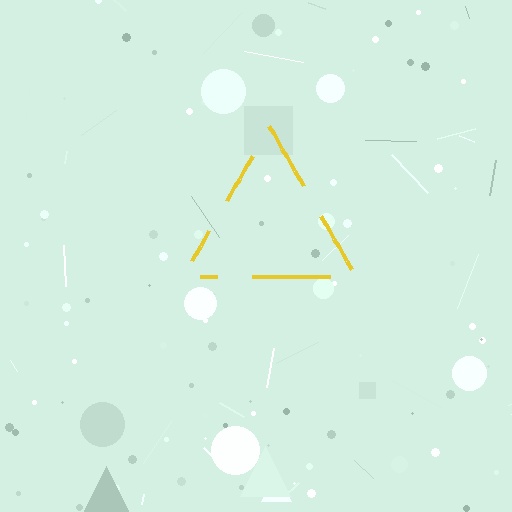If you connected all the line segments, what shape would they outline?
They would outline a triangle.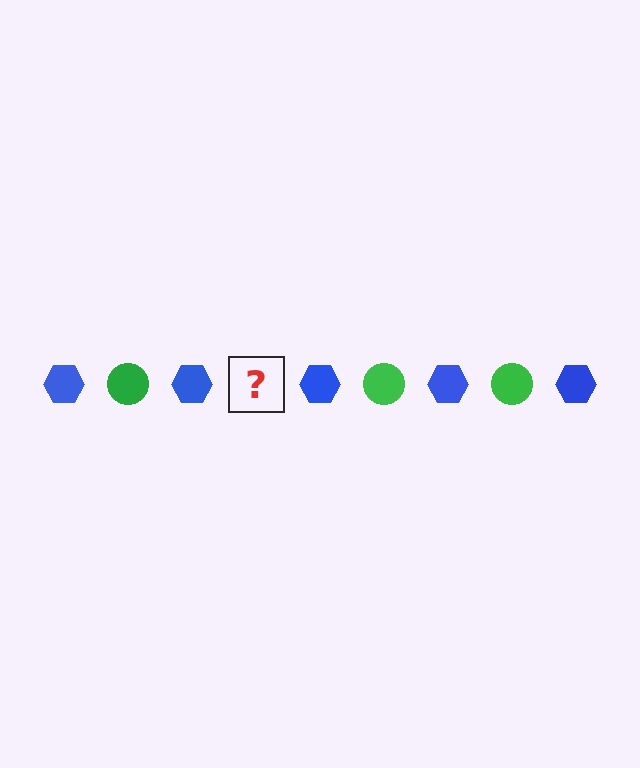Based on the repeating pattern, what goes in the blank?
The blank should be a green circle.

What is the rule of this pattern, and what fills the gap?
The rule is that the pattern alternates between blue hexagon and green circle. The gap should be filled with a green circle.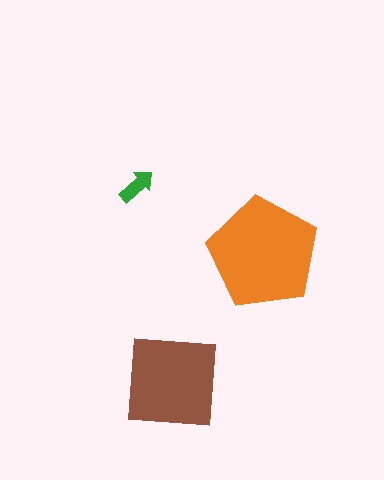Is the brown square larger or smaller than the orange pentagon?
Smaller.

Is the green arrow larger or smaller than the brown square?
Smaller.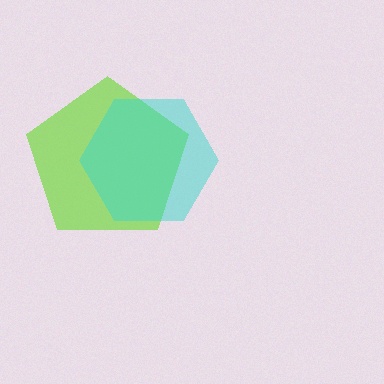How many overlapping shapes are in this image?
There are 2 overlapping shapes in the image.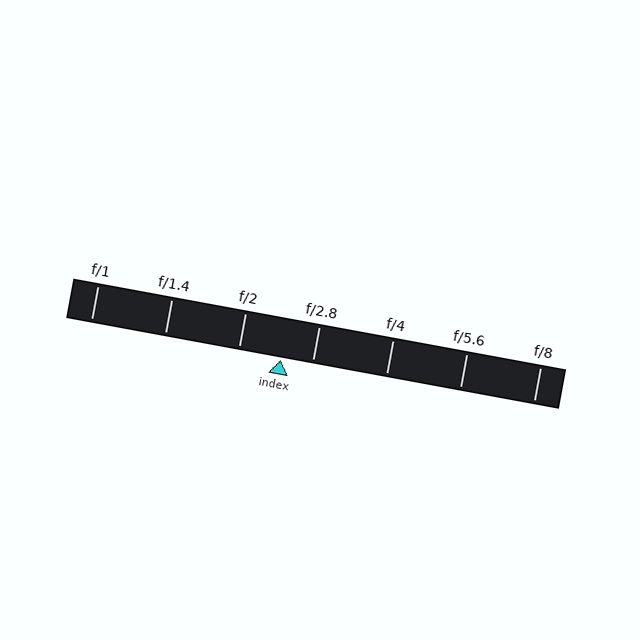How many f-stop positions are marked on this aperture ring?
There are 7 f-stop positions marked.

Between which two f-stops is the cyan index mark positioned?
The index mark is between f/2 and f/2.8.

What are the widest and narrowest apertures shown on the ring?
The widest aperture shown is f/1 and the narrowest is f/8.